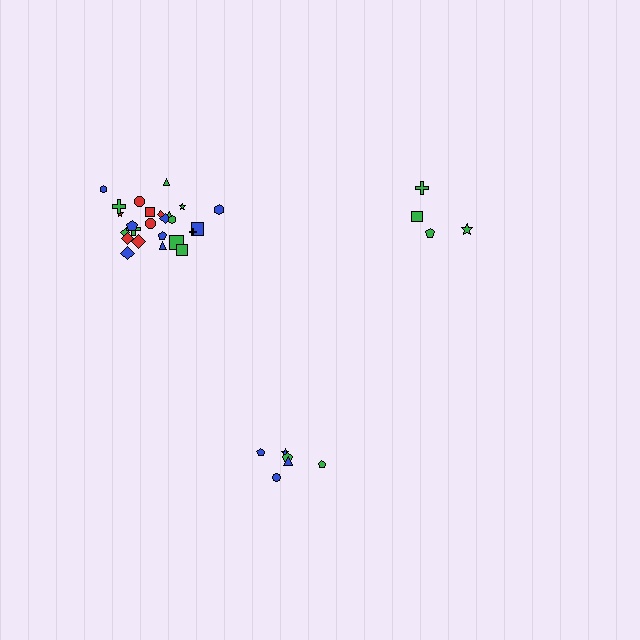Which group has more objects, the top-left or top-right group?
The top-left group.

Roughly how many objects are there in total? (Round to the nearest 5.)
Roughly 35 objects in total.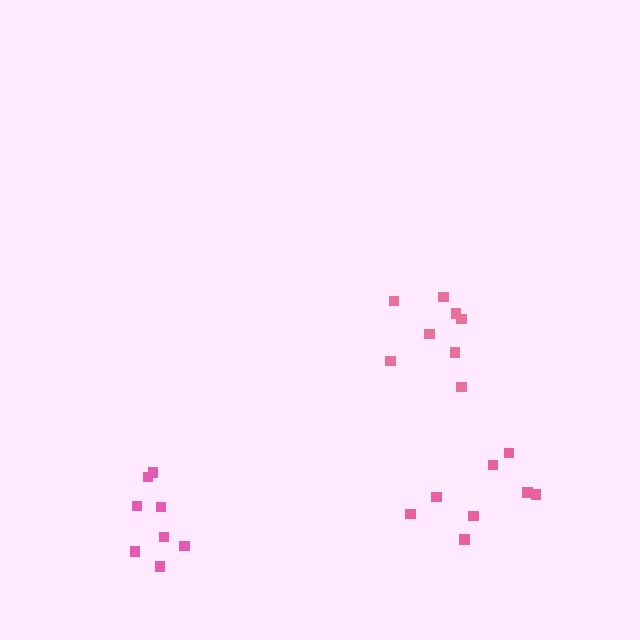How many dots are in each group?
Group 1: 8 dots, Group 2: 8 dots, Group 3: 8 dots (24 total).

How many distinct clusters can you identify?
There are 3 distinct clusters.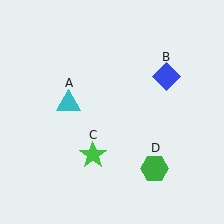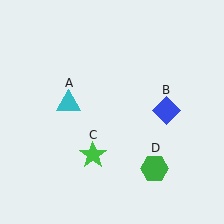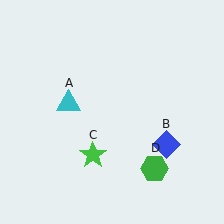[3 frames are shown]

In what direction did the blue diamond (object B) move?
The blue diamond (object B) moved down.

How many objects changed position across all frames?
1 object changed position: blue diamond (object B).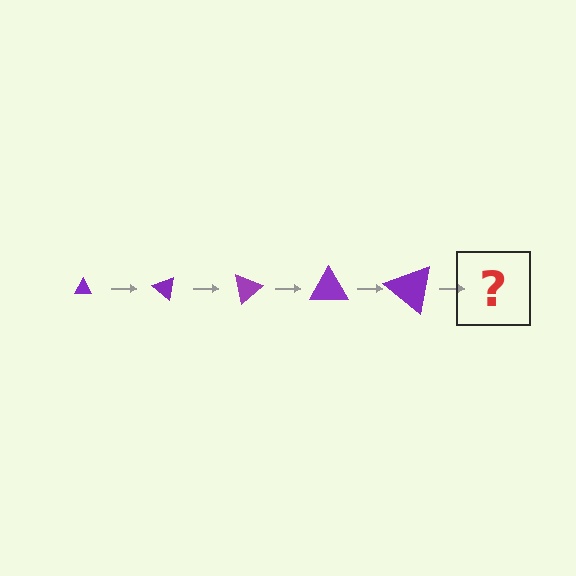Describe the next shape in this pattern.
It should be a triangle, larger than the previous one and rotated 200 degrees from the start.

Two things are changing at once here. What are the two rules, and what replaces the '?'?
The two rules are that the triangle grows larger each step and it rotates 40 degrees each step. The '?' should be a triangle, larger than the previous one and rotated 200 degrees from the start.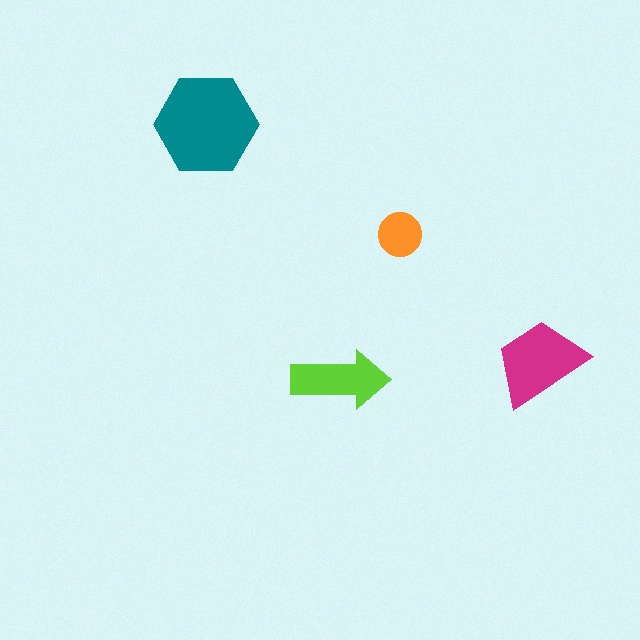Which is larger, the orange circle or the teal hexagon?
The teal hexagon.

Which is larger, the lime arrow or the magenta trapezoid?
The magenta trapezoid.